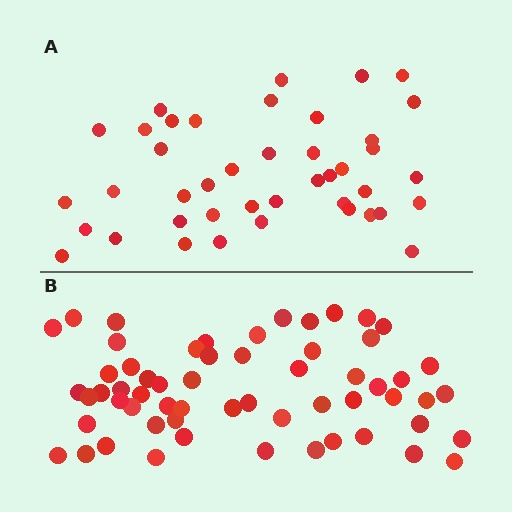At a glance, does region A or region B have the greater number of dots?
Region B (the bottom region) has more dots.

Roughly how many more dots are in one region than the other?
Region B has approximately 15 more dots than region A.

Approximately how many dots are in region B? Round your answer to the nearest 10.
About 60 dots. (The exact count is 59, which rounds to 60.)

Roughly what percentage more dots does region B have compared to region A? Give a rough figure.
About 40% more.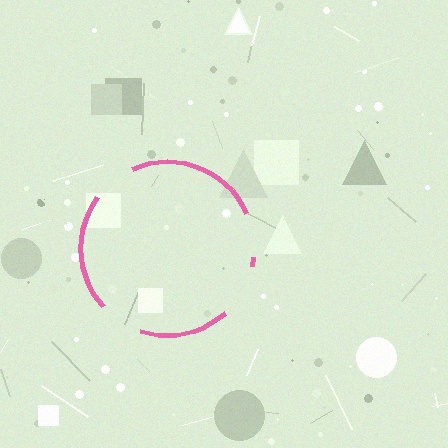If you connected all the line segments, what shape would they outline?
They would outline a circle.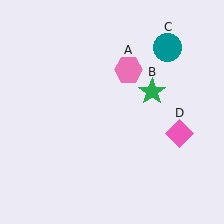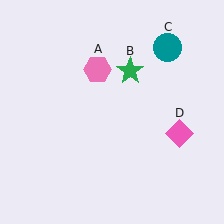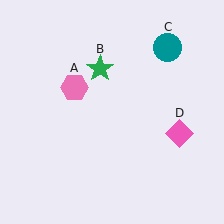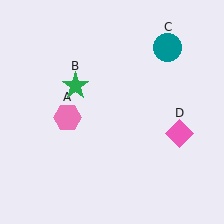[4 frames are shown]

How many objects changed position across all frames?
2 objects changed position: pink hexagon (object A), green star (object B).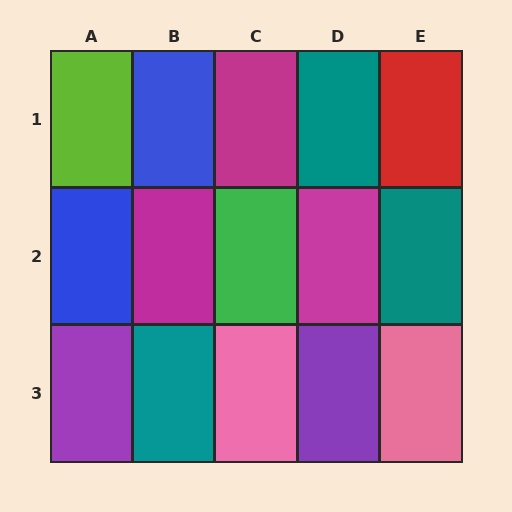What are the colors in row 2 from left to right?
Blue, magenta, green, magenta, teal.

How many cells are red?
1 cell is red.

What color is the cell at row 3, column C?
Pink.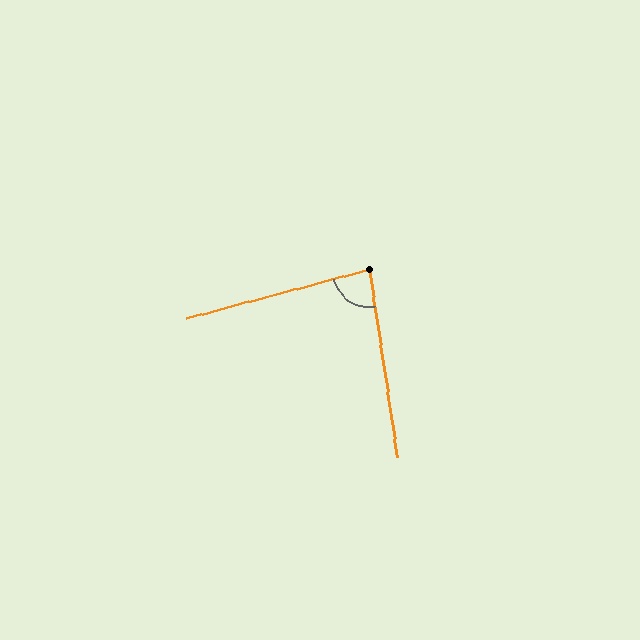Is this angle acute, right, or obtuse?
It is acute.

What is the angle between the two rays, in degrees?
Approximately 83 degrees.